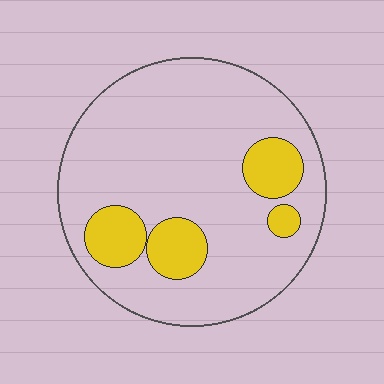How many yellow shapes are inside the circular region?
4.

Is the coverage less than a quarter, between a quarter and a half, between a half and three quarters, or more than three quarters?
Less than a quarter.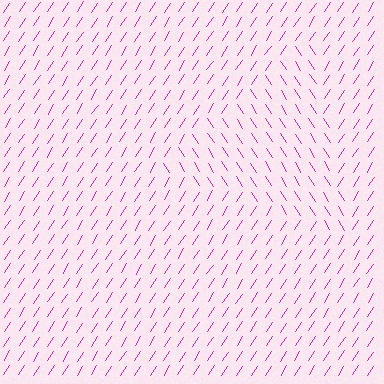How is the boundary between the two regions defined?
The boundary is defined purely by a change in line orientation (approximately 66 degrees difference). All lines are the same color and thickness.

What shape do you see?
I see a triangle.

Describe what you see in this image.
The image is filled with small magenta line segments. A triangle region in the image has lines oriented differently from the surrounding lines, creating a visible texture boundary.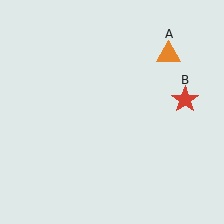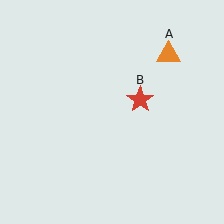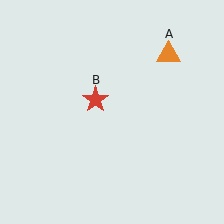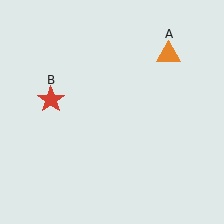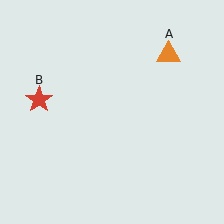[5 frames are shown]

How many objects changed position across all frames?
1 object changed position: red star (object B).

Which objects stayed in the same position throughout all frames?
Orange triangle (object A) remained stationary.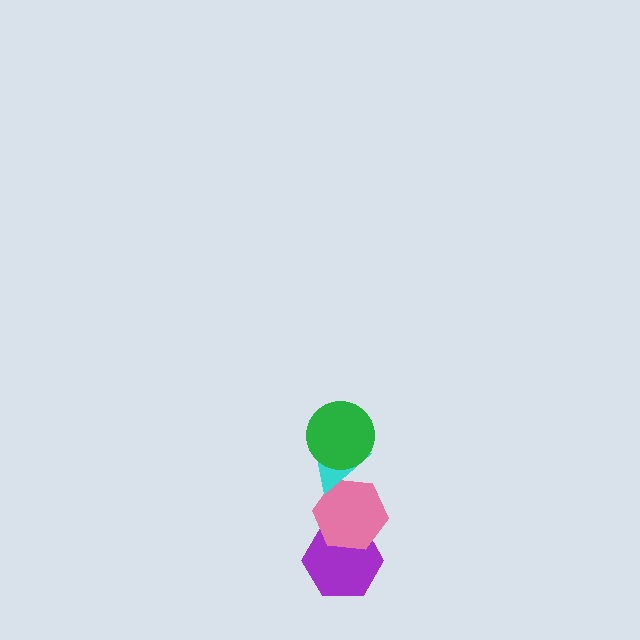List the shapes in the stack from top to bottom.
From top to bottom: the green circle, the cyan triangle, the pink hexagon, the purple hexagon.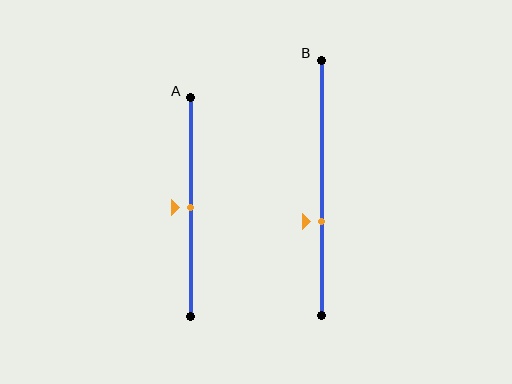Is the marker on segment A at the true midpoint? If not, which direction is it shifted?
Yes, the marker on segment A is at the true midpoint.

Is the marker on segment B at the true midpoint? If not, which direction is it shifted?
No, the marker on segment B is shifted downward by about 13% of the segment length.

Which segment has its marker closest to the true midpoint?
Segment A has its marker closest to the true midpoint.